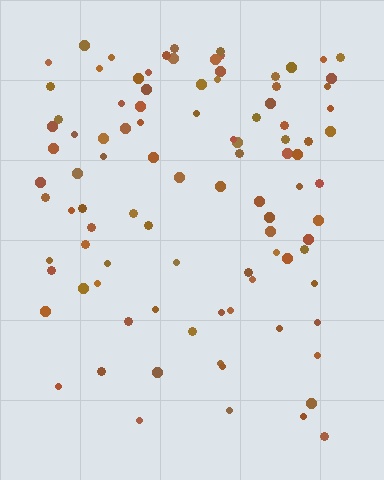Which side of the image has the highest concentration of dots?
The top.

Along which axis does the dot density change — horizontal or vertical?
Vertical.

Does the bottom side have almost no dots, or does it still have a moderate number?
Still a moderate number, just noticeably fewer than the top.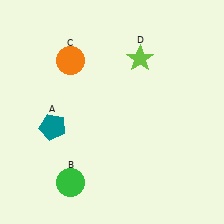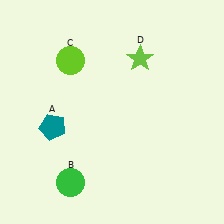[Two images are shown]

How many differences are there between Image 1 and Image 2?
There is 1 difference between the two images.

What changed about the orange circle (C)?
In Image 1, C is orange. In Image 2, it changed to lime.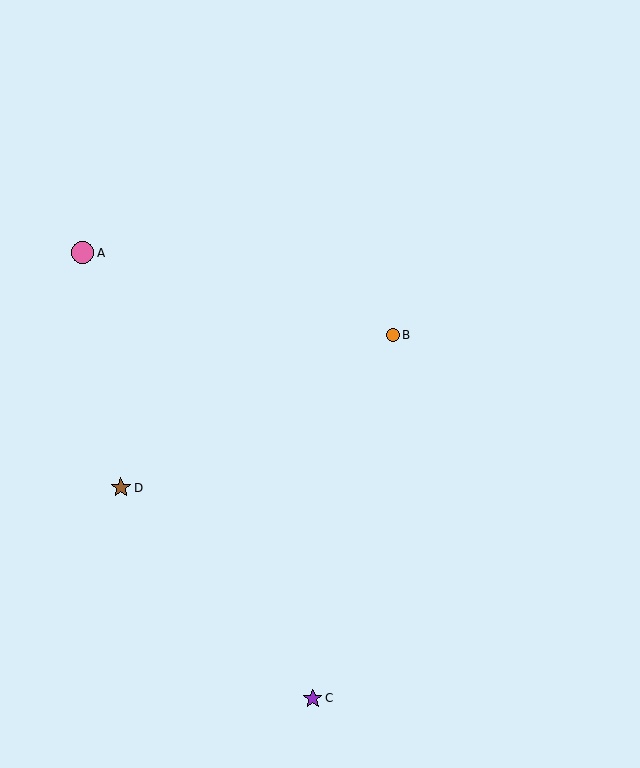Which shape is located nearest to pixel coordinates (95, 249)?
The pink circle (labeled A) at (83, 253) is nearest to that location.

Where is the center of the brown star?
The center of the brown star is at (121, 488).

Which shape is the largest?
The pink circle (labeled A) is the largest.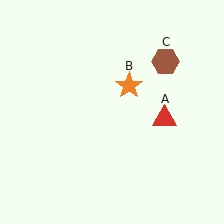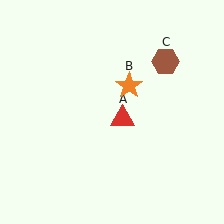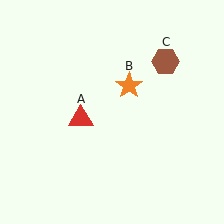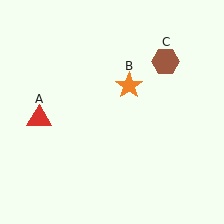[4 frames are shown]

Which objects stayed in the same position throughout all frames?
Orange star (object B) and brown hexagon (object C) remained stationary.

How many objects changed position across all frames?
1 object changed position: red triangle (object A).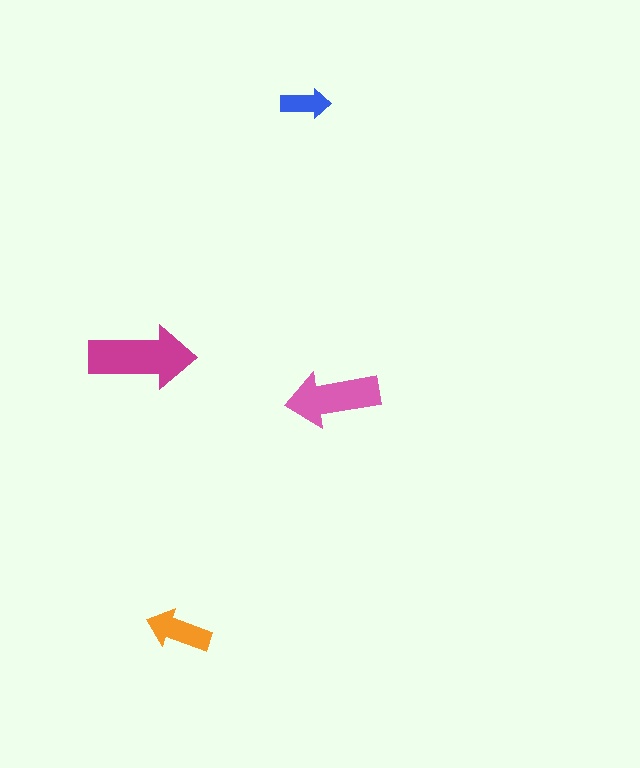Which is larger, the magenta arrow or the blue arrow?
The magenta one.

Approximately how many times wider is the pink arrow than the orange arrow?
About 1.5 times wider.